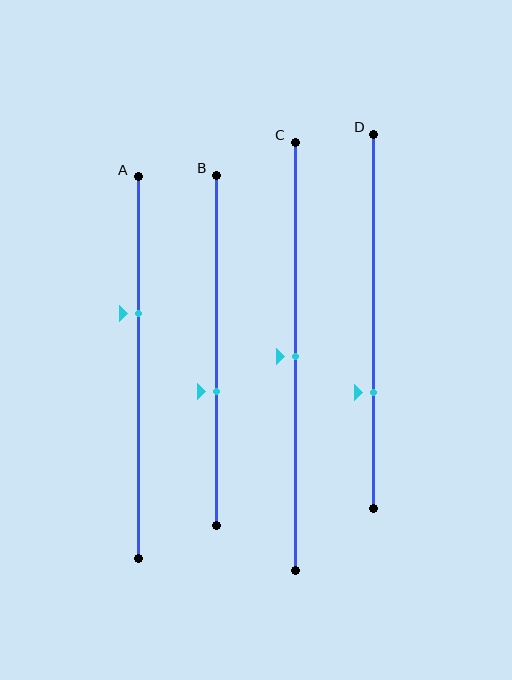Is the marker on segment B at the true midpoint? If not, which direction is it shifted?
No, the marker on segment B is shifted downward by about 12% of the segment length.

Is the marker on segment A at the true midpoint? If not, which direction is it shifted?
No, the marker on segment A is shifted upward by about 14% of the segment length.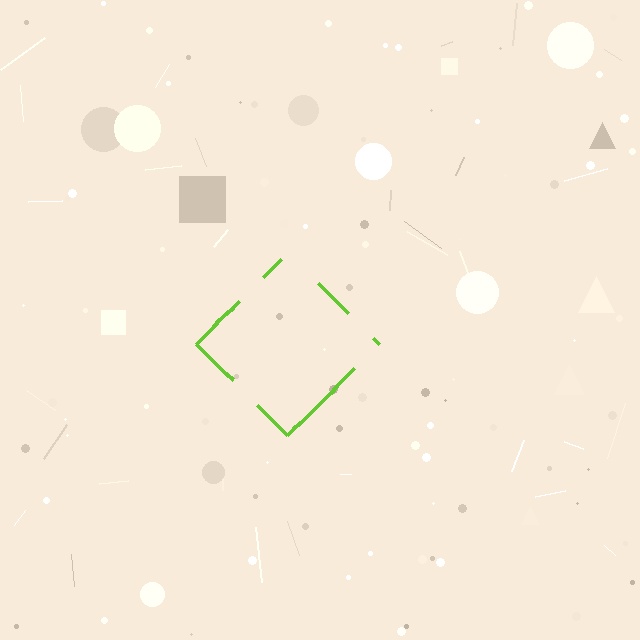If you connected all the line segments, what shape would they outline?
They would outline a diamond.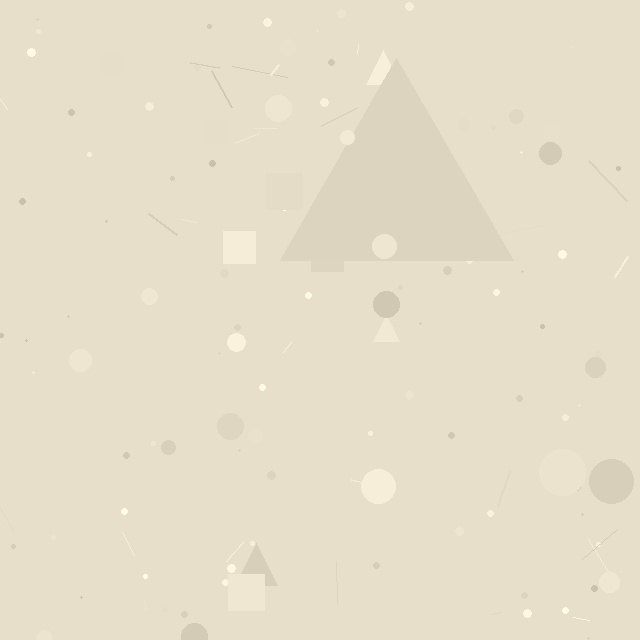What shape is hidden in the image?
A triangle is hidden in the image.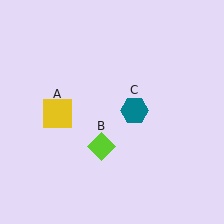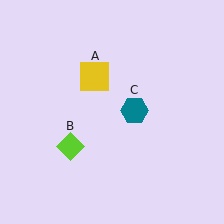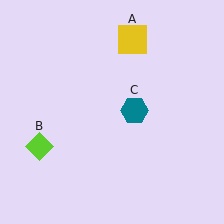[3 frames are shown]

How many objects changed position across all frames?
2 objects changed position: yellow square (object A), lime diamond (object B).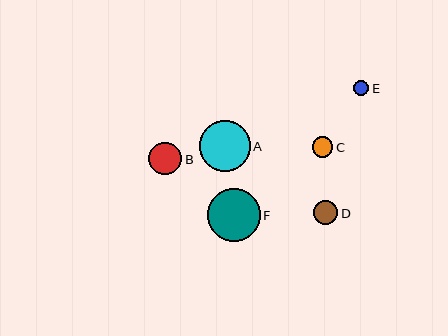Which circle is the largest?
Circle F is the largest with a size of approximately 53 pixels.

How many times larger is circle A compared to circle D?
Circle A is approximately 2.1 times the size of circle D.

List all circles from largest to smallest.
From largest to smallest: F, A, B, D, C, E.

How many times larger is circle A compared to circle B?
Circle A is approximately 1.6 times the size of circle B.